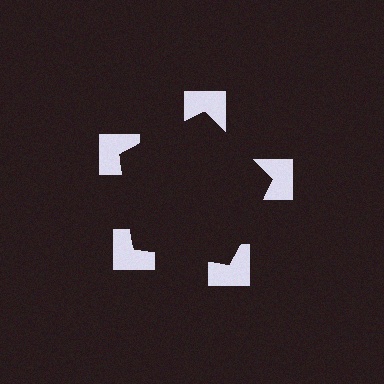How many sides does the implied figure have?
5 sides.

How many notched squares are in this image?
There are 5 — one at each vertex of the illusory pentagon.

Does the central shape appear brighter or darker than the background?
It typically appears slightly darker than the background, even though no actual brightness change is drawn.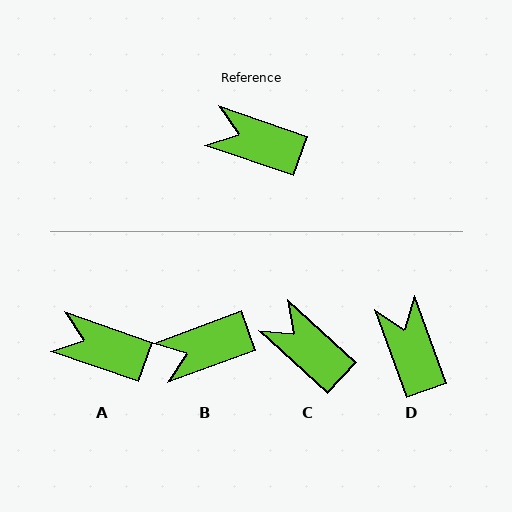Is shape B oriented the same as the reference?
No, it is off by about 39 degrees.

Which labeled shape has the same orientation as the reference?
A.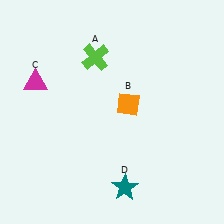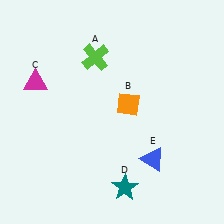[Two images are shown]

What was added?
A blue triangle (E) was added in Image 2.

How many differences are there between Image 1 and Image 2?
There is 1 difference between the two images.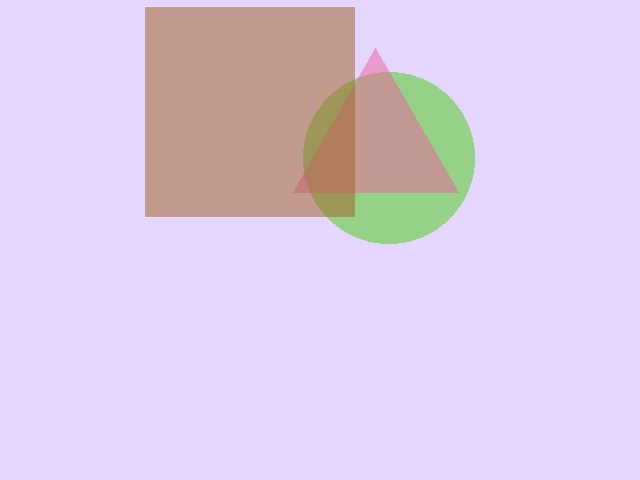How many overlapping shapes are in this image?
There are 3 overlapping shapes in the image.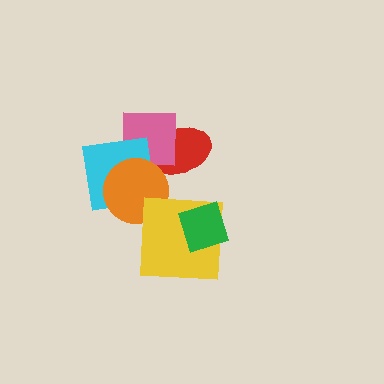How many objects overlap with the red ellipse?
3 objects overlap with the red ellipse.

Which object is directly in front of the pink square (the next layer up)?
The cyan square is directly in front of the pink square.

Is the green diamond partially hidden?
No, no other shape covers it.